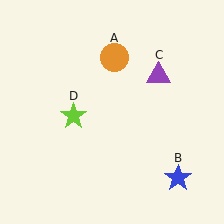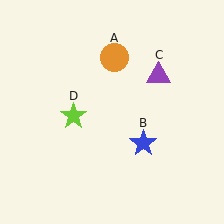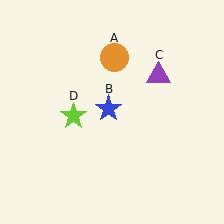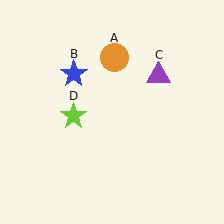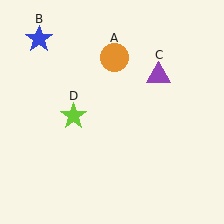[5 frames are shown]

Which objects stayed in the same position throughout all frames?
Orange circle (object A) and purple triangle (object C) and lime star (object D) remained stationary.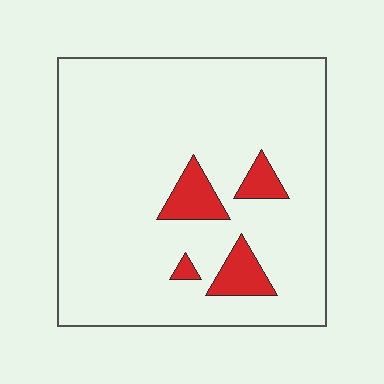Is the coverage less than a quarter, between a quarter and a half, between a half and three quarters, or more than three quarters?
Less than a quarter.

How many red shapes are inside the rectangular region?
4.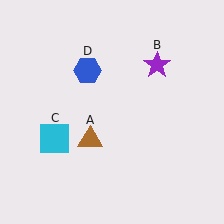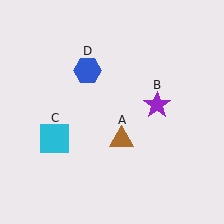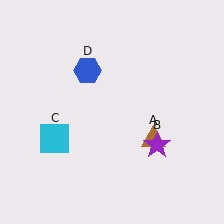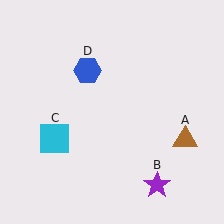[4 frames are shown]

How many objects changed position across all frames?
2 objects changed position: brown triangle (object A), purple star (object B).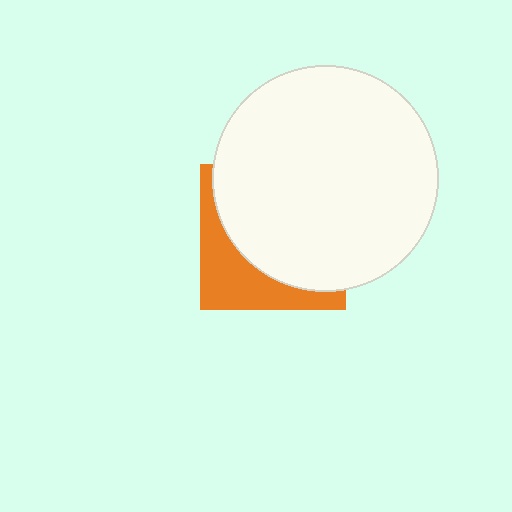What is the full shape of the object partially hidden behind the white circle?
The partially hidden object is an orange square.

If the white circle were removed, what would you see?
You would see the complete orange square.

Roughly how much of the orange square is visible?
A small part of it is visible (roughly 33%).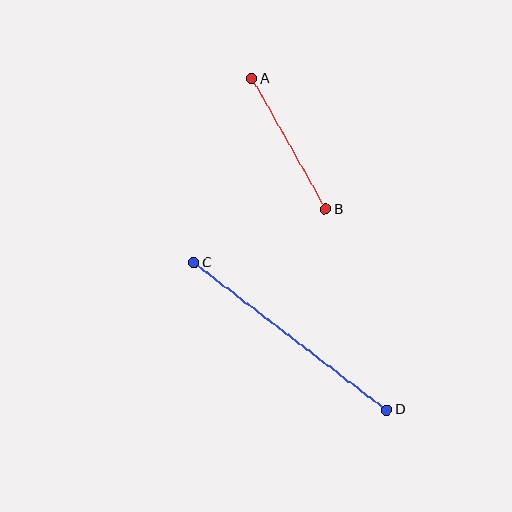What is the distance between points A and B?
The distance is approximately 150 pixels.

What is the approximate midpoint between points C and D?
The midpoint is at approximately (290, 336) pixels.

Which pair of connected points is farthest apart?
Points C and D are farthest apart.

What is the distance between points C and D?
The distance is approximately 242 pixels.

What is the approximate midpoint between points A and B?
The midpoint is at approximately (289, 144) pixels.